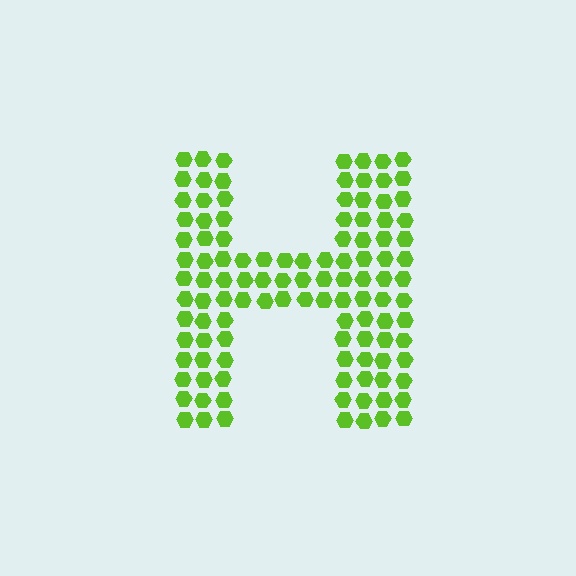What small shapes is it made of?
It is made of small hexagons.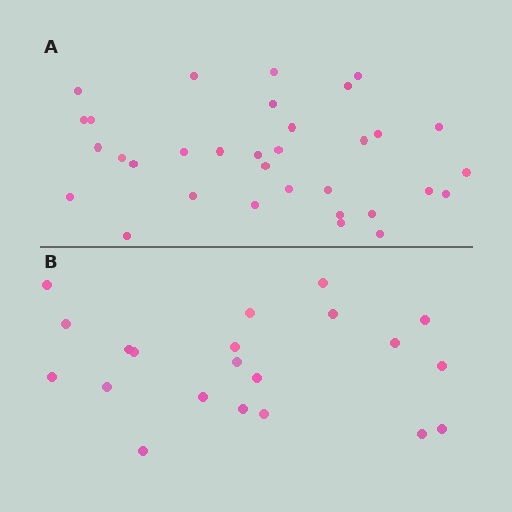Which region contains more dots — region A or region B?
Region A (the top region) has more dots.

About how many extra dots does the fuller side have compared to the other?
Region A has roughly 12 or so more dots than region B.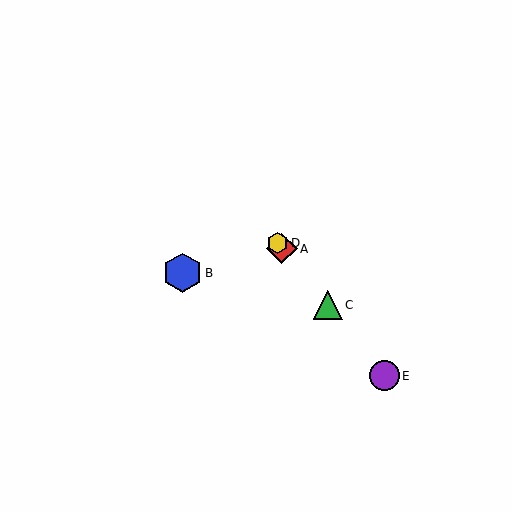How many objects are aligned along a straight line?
4 objects (A, C, D, E) are aligned along a straight line.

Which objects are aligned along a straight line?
Objects A, C, D, E are aligned along a straight line.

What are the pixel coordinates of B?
Object B is at (182, 273).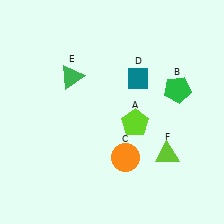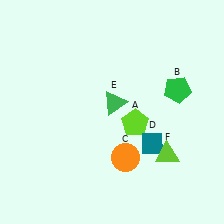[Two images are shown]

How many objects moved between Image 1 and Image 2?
2 objects moved between the two images.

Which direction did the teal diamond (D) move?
The teal diamond (D) moved down.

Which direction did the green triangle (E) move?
The green triangle (E) moved right.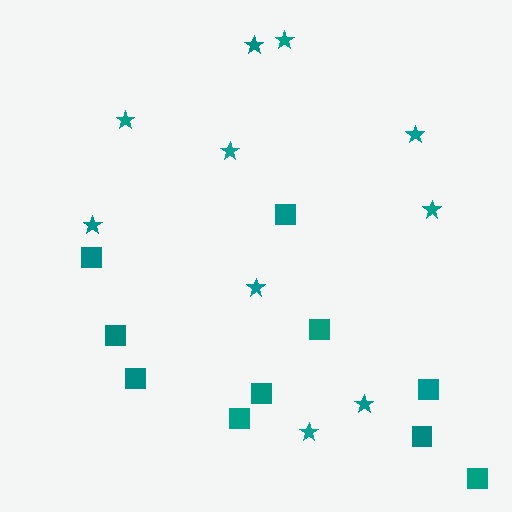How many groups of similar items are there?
There are 2 groups: one group of stars (10) and one group of squares (10).